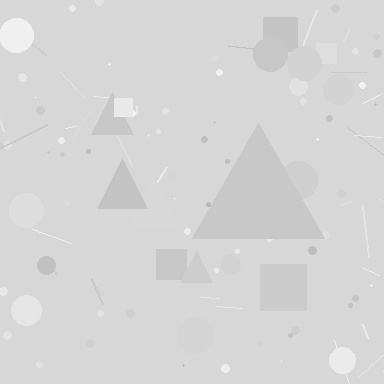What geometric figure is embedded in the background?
A triangle is embedded in the background.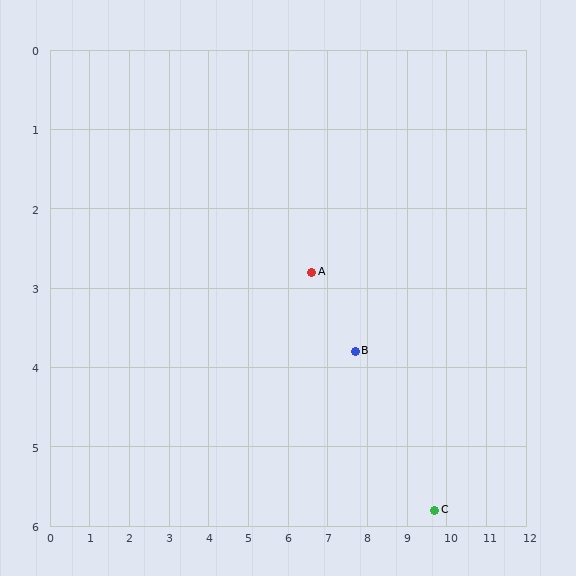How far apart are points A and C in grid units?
Points A and C are about 4.3 grid units apart.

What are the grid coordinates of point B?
Point B is at approximately (7.7, 3.8).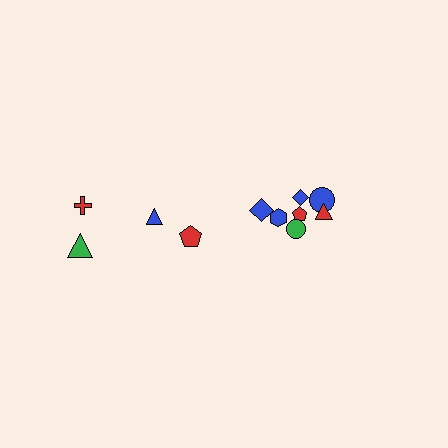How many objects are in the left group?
There are 4 objects.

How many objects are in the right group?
There are 7 objects.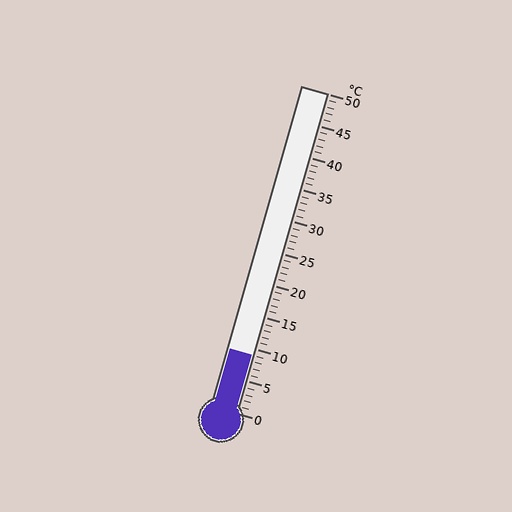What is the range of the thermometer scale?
The thermometer scale ranges from 0°C to 50°C.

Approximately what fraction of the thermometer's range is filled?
The thermometer is filled to approximately 20% of its range.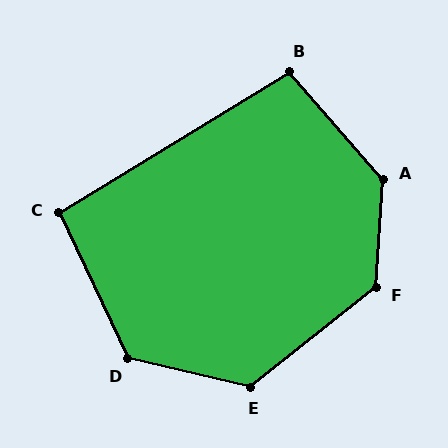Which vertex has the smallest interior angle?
C, at approximately 96 degrees.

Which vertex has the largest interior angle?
A, at approximately 135 degrees.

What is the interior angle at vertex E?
Approximately 129 degrees (obtuse).